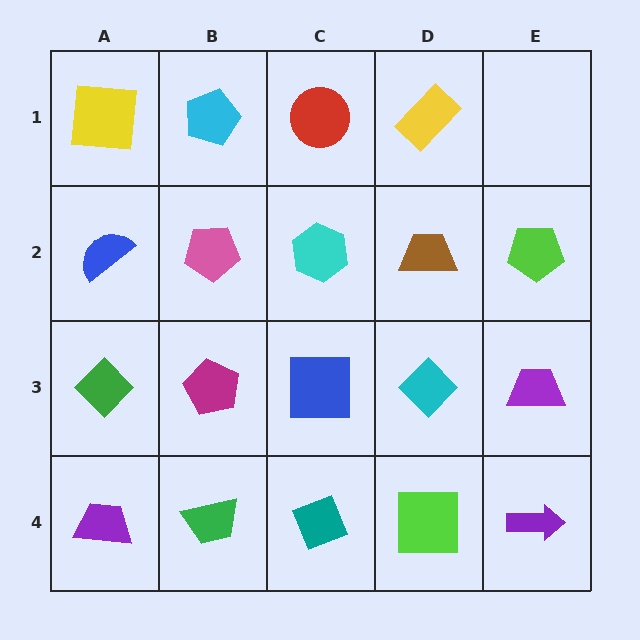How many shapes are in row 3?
5 shapes.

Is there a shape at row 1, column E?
No, that cell is empty.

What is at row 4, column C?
A teal diamond.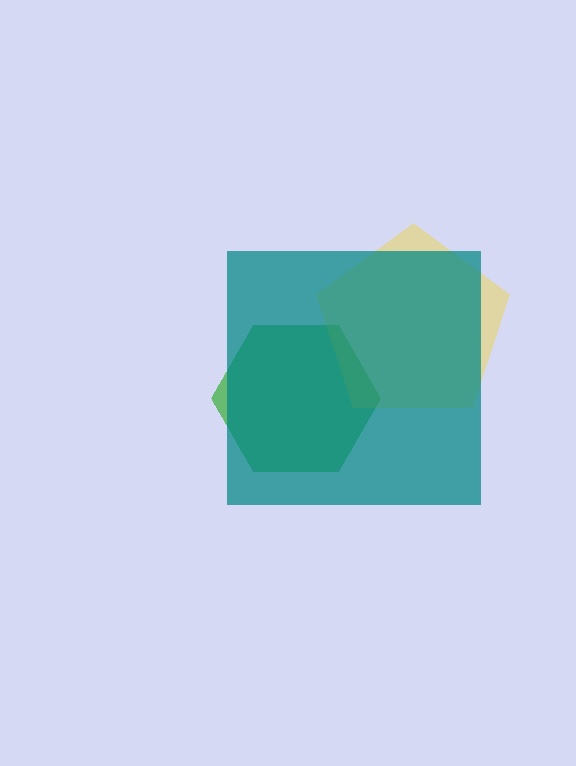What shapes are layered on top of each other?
The layered shapes are: a green hexagon, a yellow pentagon, a teal square.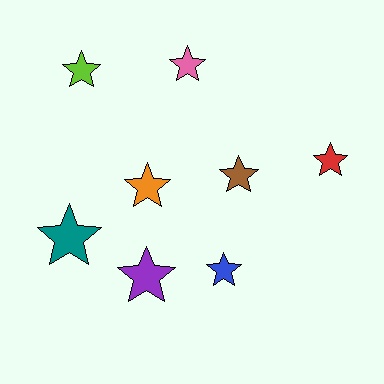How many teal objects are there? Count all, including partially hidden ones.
There is 1 teal object.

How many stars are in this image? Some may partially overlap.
There are 8 stars.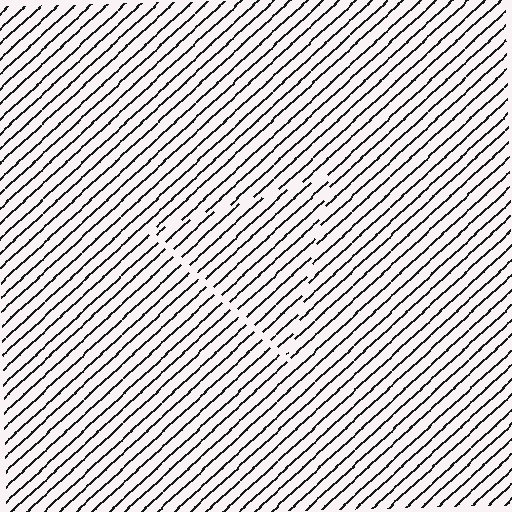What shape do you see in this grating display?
An illusory triangle. The interior of the shape contains the same grating, shifted by half a period — the contour is defined by the phase discontinuity where line-ends from the inner and outer gratings abut.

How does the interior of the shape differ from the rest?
The interior of the shape contains the same grating, shifted by half a period — the contour is defined by the phase discontinuity where line-ends from the inner and outer gratings abut.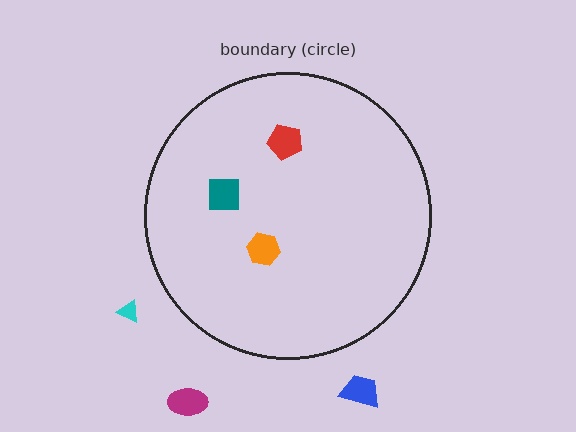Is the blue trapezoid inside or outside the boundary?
Outside.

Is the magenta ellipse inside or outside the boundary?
Outside.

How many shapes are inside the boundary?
3 inside, 3 outside.